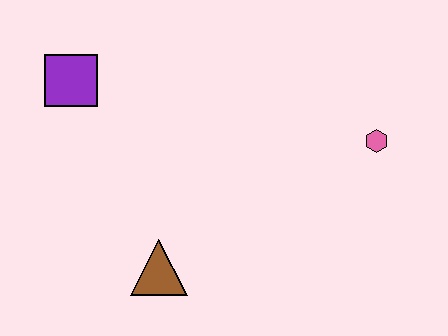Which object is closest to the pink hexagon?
The brown triangle is closest to the pink hexagon.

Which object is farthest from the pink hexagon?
The purple square is farthest from the pink hexagon.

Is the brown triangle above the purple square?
No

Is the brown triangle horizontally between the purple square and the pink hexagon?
Yes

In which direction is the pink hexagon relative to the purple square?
The pink hexagon is to the right of the purple square.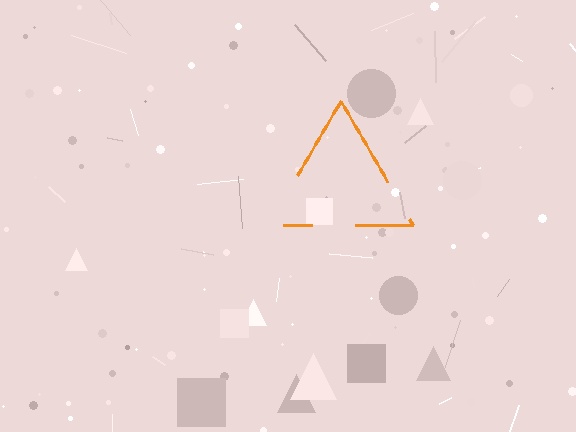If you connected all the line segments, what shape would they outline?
They would outline a triangle.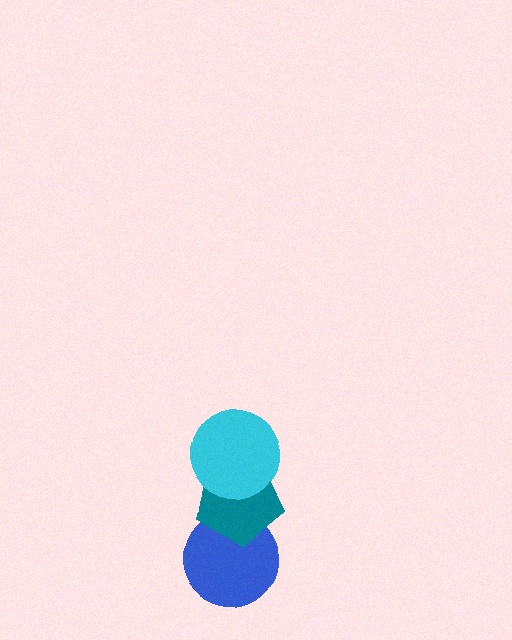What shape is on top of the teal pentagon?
The cyan circle is on top of the teal pentagon.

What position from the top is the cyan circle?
The cyan circle is 1st from the top.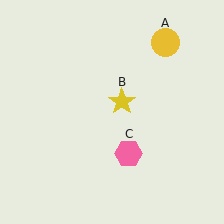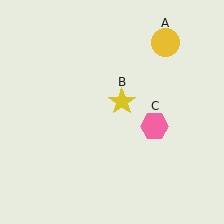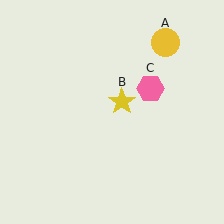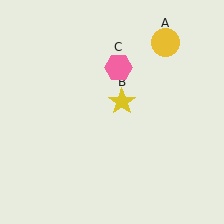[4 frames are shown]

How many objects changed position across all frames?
1 object changed position: pink hexagon (object C).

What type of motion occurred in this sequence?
The pink hexagon (object C) rotated counterclockwise around the center of the scene.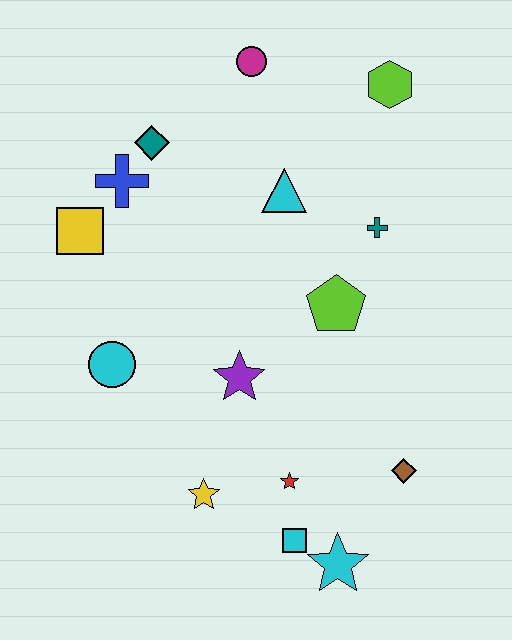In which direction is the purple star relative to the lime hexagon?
The purple star is below the lime hexagon.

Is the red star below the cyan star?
No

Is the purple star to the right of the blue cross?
Yes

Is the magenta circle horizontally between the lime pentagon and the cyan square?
No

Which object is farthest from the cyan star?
The magenta circle is farthest from the cyan star.